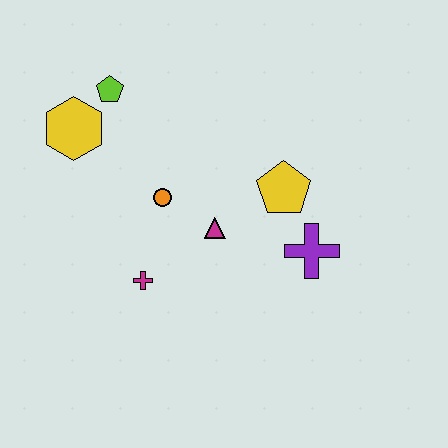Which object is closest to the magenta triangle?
The orange circle is closest to the magenta triangle.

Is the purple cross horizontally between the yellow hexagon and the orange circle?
No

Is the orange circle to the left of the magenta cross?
No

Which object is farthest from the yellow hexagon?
The purple cross is farthest from the yellow hexagon.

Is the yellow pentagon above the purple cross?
Yes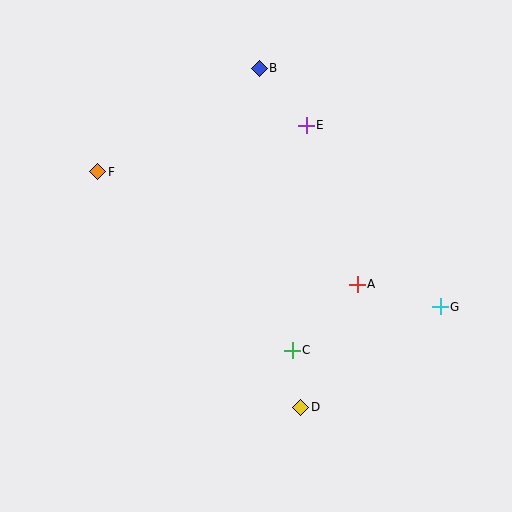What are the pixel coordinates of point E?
Point E is at (306, 125).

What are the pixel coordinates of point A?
Point A is at (357, 284).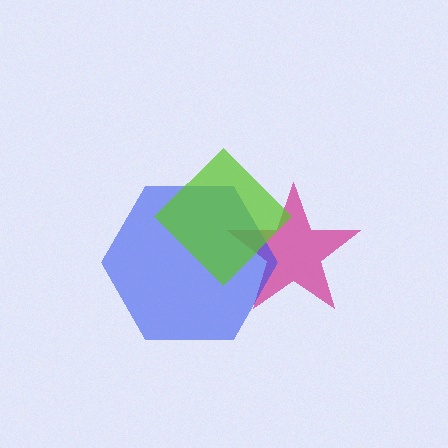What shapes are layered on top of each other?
The layered shapes are: a magenta star, a blue hexagon, a lime diamond.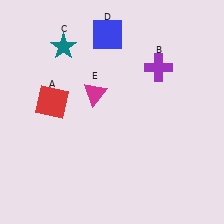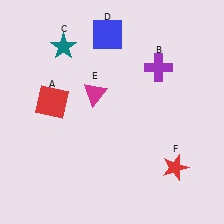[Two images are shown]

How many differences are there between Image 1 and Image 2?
There is 1 difference between the two images.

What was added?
A red star (F) was added in Image 2.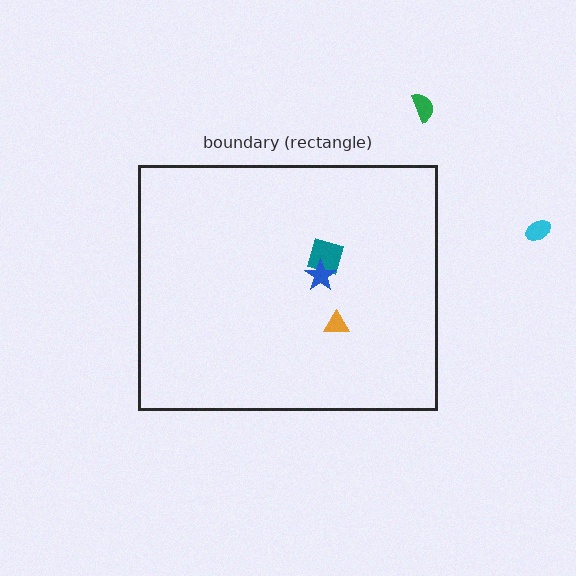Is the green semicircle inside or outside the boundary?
Outside.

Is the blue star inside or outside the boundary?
Inside.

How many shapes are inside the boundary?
3 inside, 2 outside.